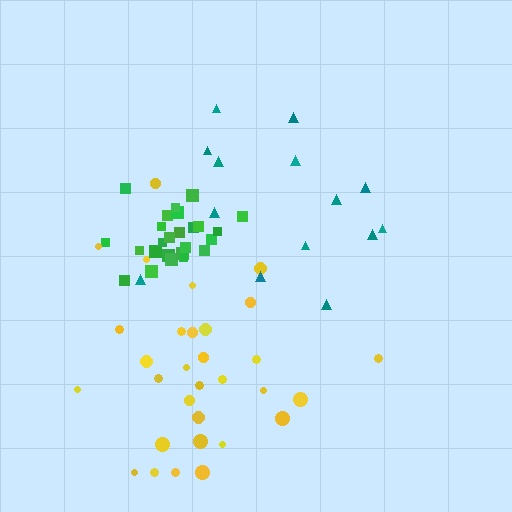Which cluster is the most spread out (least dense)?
Teal.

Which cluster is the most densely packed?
Green.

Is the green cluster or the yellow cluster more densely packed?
Green.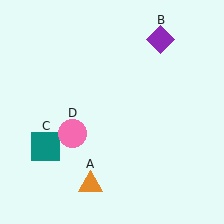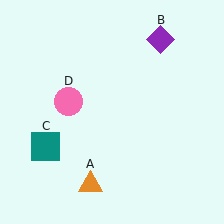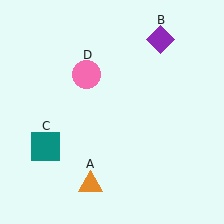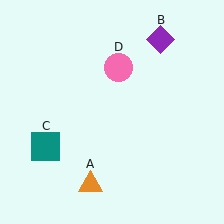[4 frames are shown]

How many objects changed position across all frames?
1 object changed position: pink circle (object D).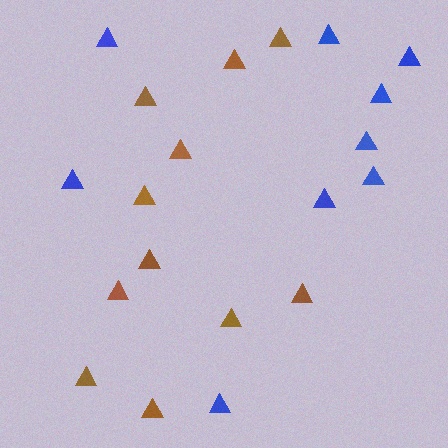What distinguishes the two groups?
There are 2 groups: one group of blue triangles (9) and one group of brown triangles (11).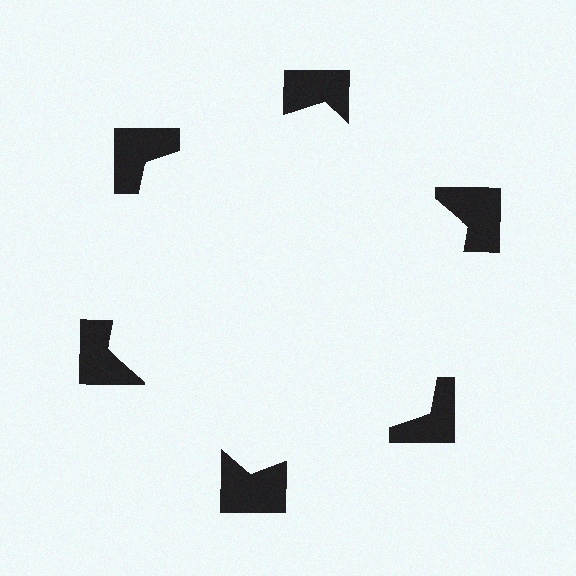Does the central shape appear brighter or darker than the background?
It typically appears slightly brighter than the background, even though no actual brightness change is drawn.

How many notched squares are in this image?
There are 6 — one at each vertex of the illusory hexagon.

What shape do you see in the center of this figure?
An illusory hexagon — its edges are inferred from the aligned wedge cuts in the notched squares, not physically drawn.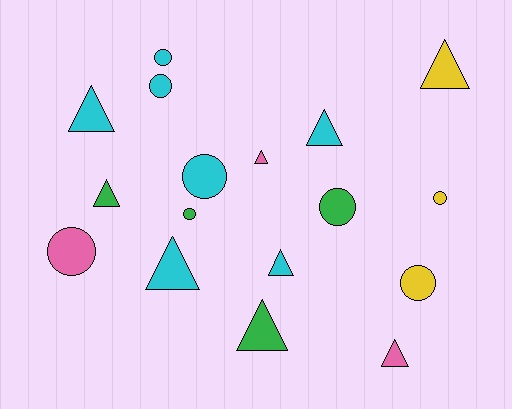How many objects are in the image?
There are 17 objects.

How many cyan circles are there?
There are 3 cyan circles.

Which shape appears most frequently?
Triangle, with 9 objects.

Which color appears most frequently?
Cyan, with 7 objects.